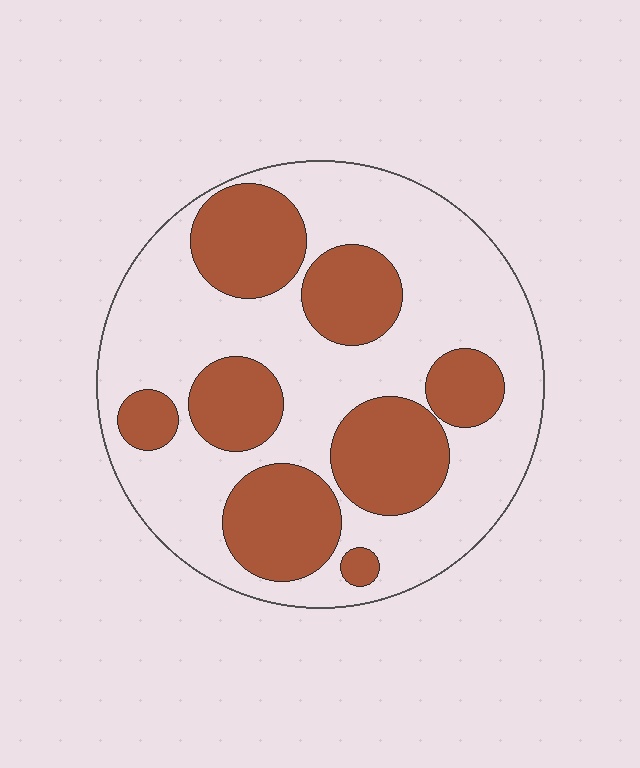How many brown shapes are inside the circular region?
8.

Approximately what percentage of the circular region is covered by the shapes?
Approximately 35%.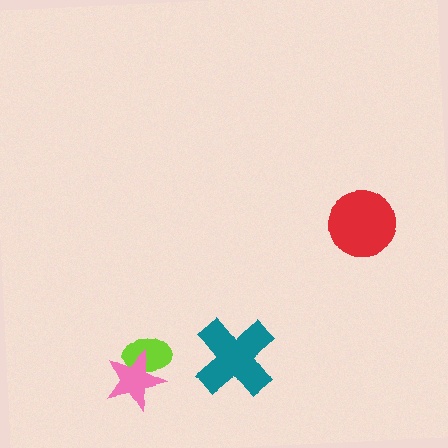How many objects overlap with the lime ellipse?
1 object overlaps with the lime ellipse.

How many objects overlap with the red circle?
0 objects overlap with the red circle.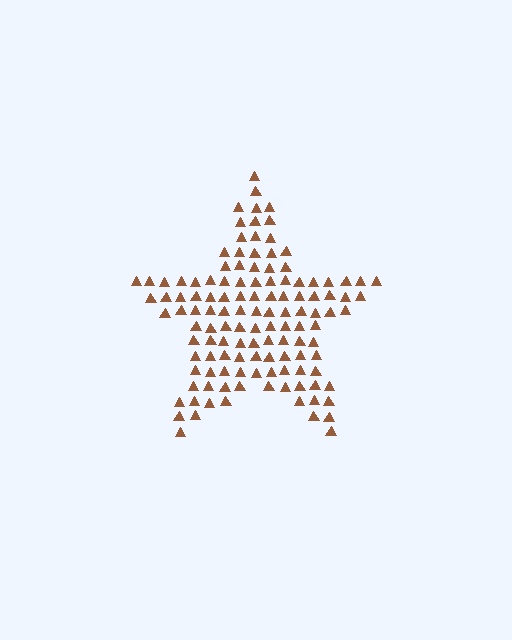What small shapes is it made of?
It is made of small triangles.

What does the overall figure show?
The overall figure shows a star.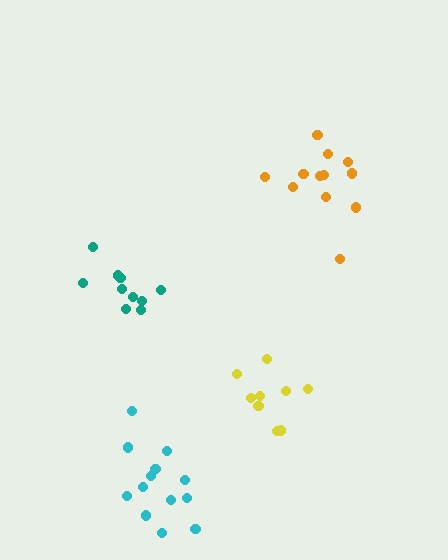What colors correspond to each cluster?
The clusters are colored: teal, cyan, orange, yellow.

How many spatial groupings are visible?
There are 4 spatial groupings.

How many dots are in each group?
Group 1: 10 dots, Group 2: 13 dots, Group 3: 12 dots, Group 4: 9 dots (44 total).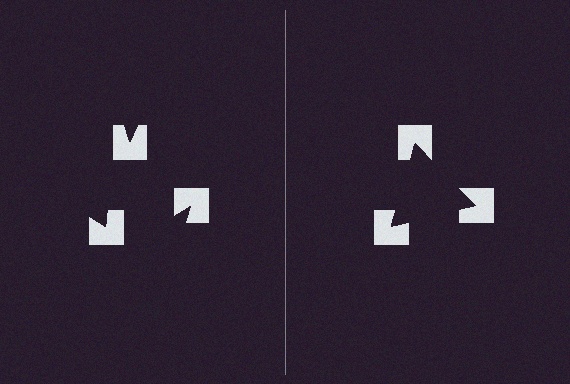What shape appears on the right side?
An illusory triangle.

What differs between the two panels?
The notched squares are positioned identically on both sides; only the wedge orientations differ. On the right they align to a triangle; on the left they are misaligned.